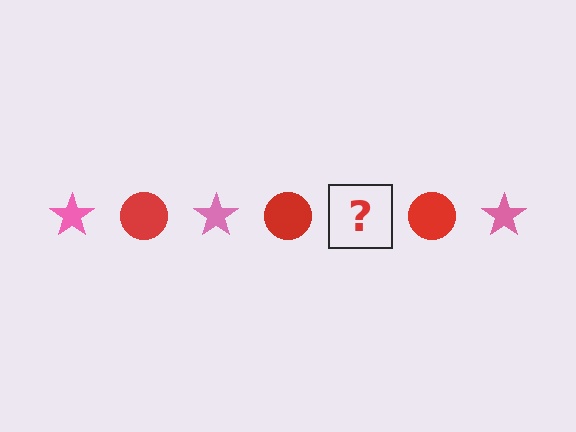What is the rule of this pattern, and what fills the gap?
The rule is that the pattern alternates between pink star and red circle. The gap should be filled with a pink star.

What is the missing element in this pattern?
The missing element is a pink star.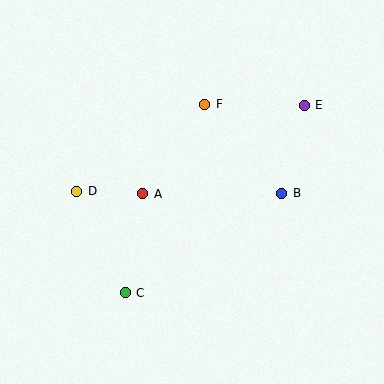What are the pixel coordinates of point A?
Point A is at (143, 194).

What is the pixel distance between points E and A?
The distance between E and A is 184 pixels.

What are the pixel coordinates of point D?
Point D is at (77, 191).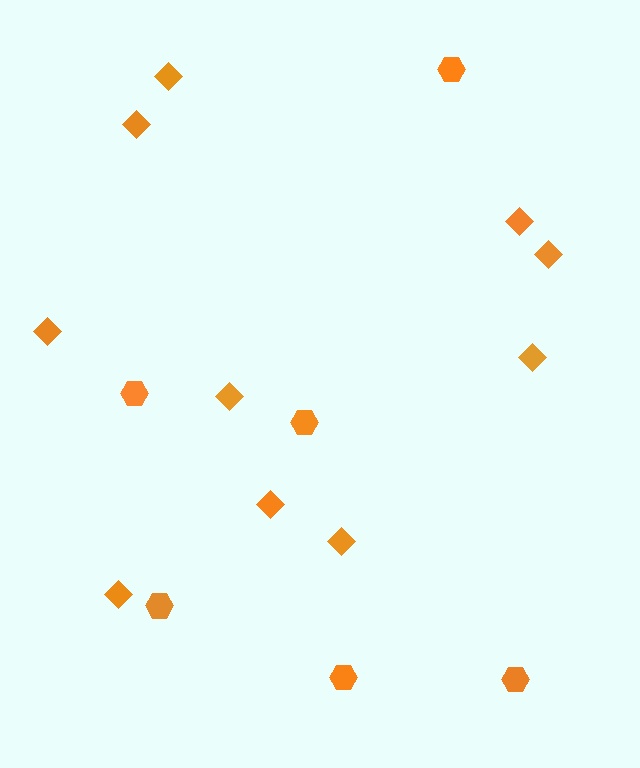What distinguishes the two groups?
There are 2 groups: one group of diamonds (10) and one group of hexagons (6).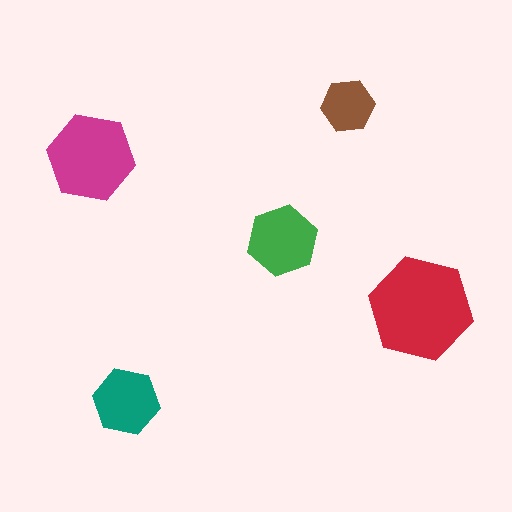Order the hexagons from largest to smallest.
the red one, the magenta one, the green one, the teal one, the brown one.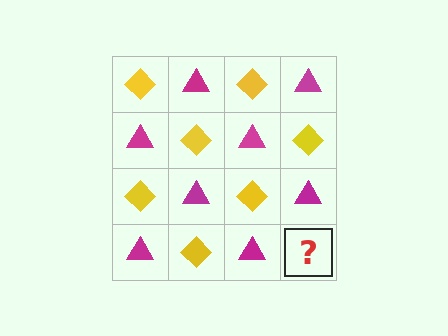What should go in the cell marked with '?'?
The missing cell should contain a yellow diamond.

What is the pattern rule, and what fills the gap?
The rule is that it alternates yellow diamond and magenta triangle in a checkerboard pattern. The gap should be filled with a yellow diamond.